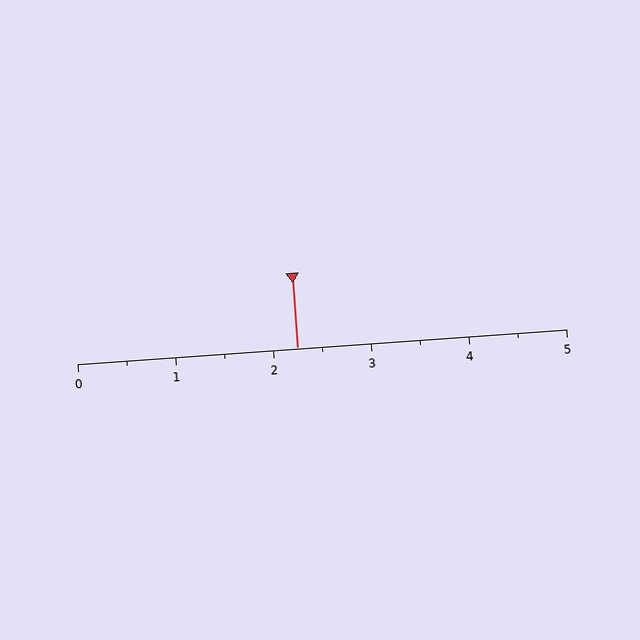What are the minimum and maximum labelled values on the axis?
The axis runs from 0 to 5.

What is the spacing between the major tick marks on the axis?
The major ticks are spaced 1 apart.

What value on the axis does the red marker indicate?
The marker indicates approximately 2.2.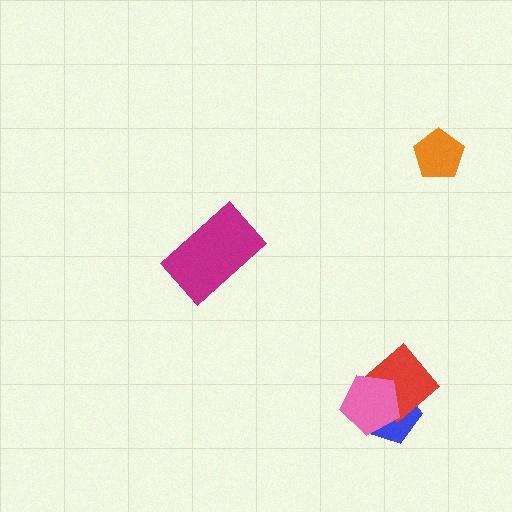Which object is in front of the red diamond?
The pink pentagon is in front of the red diamond.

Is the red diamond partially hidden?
Yes, it is partially covered by another shape.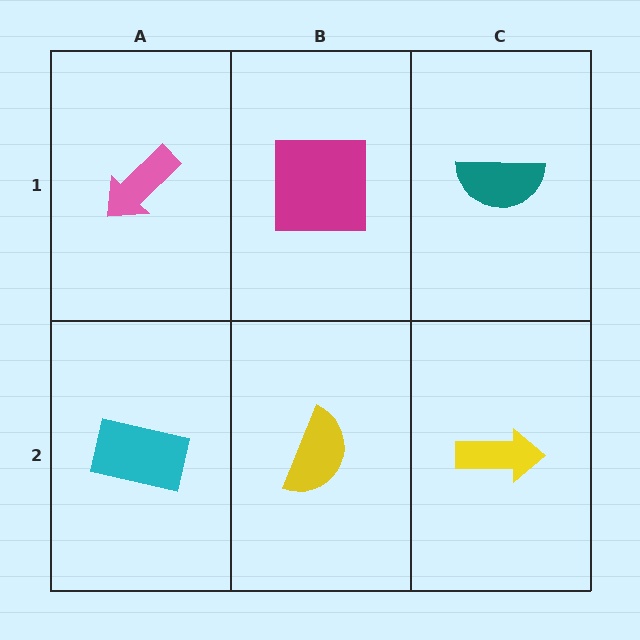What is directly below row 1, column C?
A yellow arrow.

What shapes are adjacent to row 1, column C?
A yellow arrow (row 2, column C), a magenta square (row 1, column B).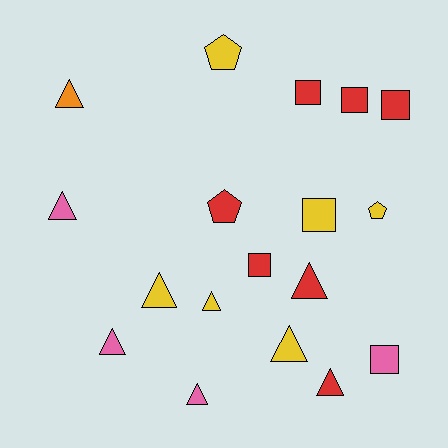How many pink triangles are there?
There are 3 pink triangles.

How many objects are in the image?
There are 18 objects.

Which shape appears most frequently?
Triangle, with 9 objects.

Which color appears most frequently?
Red, with 7 objects.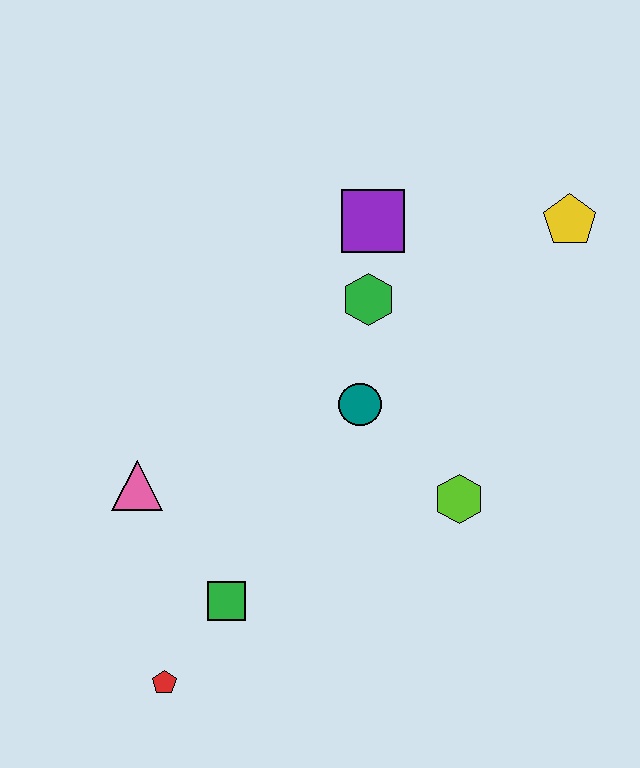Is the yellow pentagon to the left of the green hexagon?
No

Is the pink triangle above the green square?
Yes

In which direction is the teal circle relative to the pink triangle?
The teal circle is to the right of the pink triangle.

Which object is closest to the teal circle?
The green hexagon is closest to the teal circle.